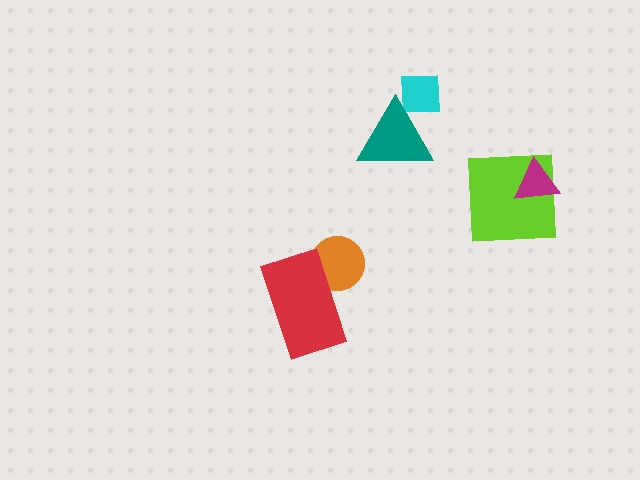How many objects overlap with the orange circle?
1 object overlaps with the orange circle.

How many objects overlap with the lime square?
1 object overlaps with the lime square.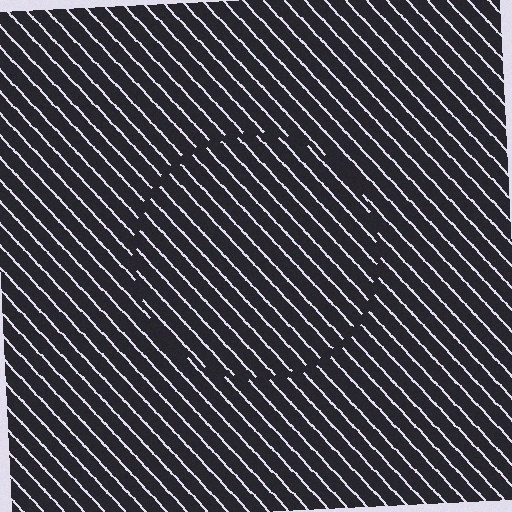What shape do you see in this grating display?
An illusory circle. The interior of the shape contains the same grating, shifted by half a period — the contour is defined by the phase discontinuity where line-ends from the inner and outer gratings abut.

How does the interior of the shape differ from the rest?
The interior of the shape contains the same grating, shifted by half a period — the contour is defined by the phase discontinuity where line-ends from the inner and outer gratings abut.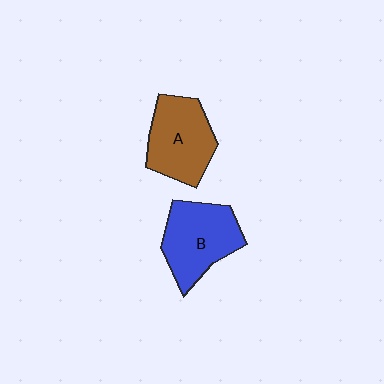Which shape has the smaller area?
Shape A (brown).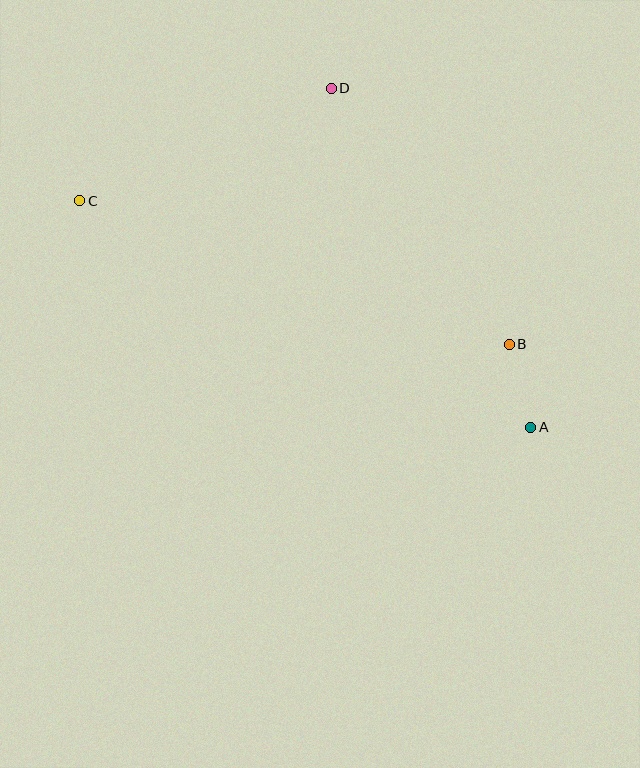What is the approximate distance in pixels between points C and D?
The distance between C and D is approximately 275 pixels.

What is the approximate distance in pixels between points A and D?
The distance between A and D is approximately 394 pixels.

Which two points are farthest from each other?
Points A and C are farthest from each other.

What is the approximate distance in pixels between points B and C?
The distance between B and C is approximately 453 pixels.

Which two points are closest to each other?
Points A and B are closest to each other.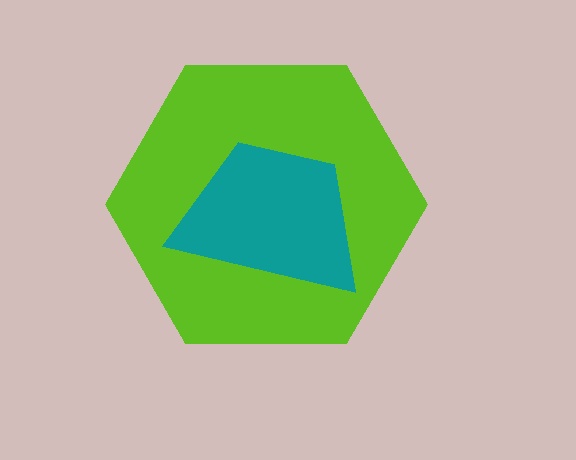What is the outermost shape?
The lime hexagon.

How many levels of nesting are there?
2.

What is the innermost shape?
The teal trapezoid.